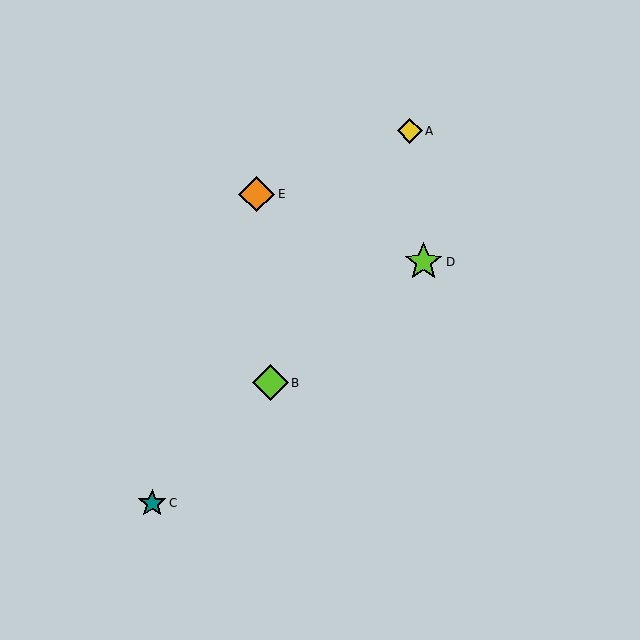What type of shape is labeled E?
Shape E is an orange diamond.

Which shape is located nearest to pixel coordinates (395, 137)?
The yellow diamond (labeled A) at (410, 131) is nearest to that location.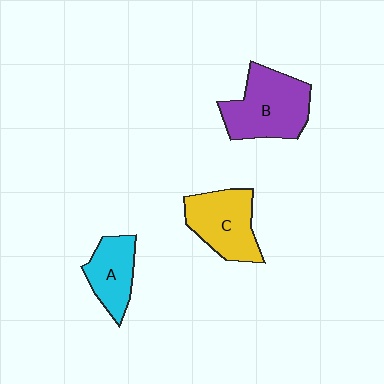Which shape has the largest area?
Shape B (purple).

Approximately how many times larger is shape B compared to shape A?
Approximately 1.6 times.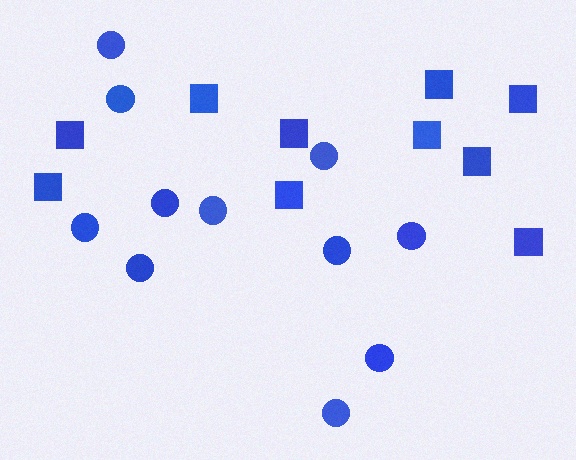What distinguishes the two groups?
There are 2 groups: one group of squares (10) and one group of circles (11).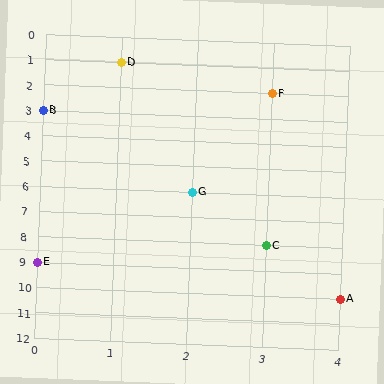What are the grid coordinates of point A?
Point A is at grid coordinates (4, 10).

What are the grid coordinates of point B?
Point B is at grid coordinates (0, 3).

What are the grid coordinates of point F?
Point F is at grid coordinates (3, 2).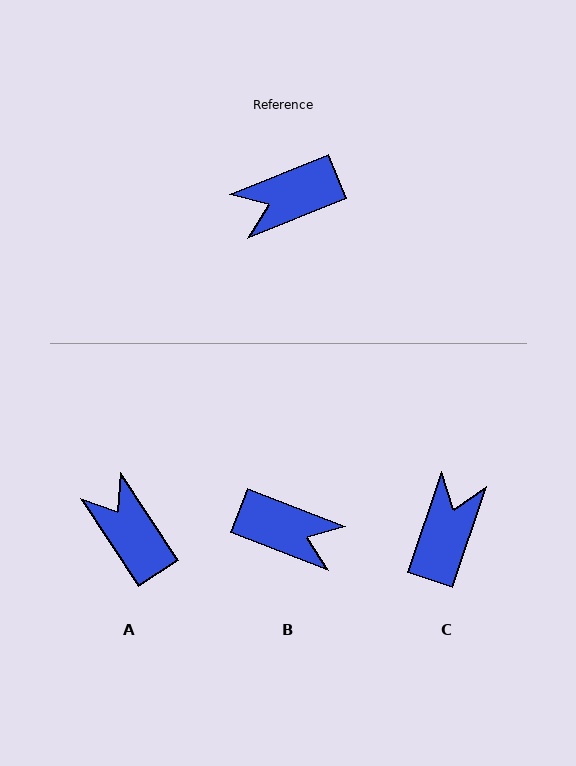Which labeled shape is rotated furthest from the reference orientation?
B, about 137 degrees away.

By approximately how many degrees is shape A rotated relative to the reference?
Approximately 78 degrees clockwise.